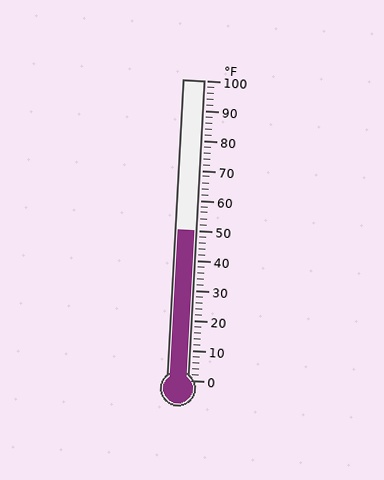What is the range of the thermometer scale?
The thermometer scale ranges from 0°F to 100°F.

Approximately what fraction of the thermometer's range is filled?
The thermometer is filled to approximately 50% of its range.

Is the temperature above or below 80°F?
The temperature is below 80°F.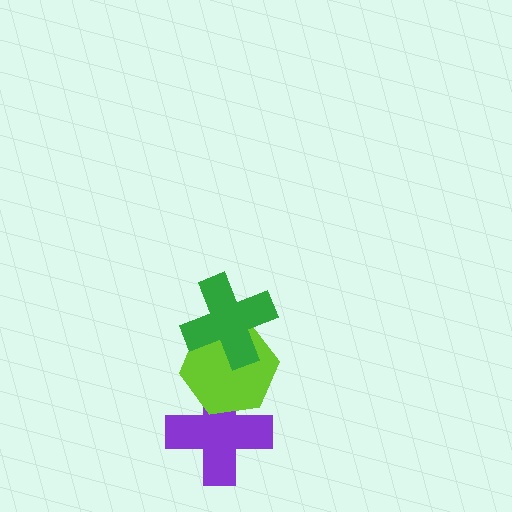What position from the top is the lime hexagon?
The lime hexagon is 2nd from the top.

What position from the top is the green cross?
The green cross is 1st from the top.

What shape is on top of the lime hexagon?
The green cross is on top of the lime hexagon.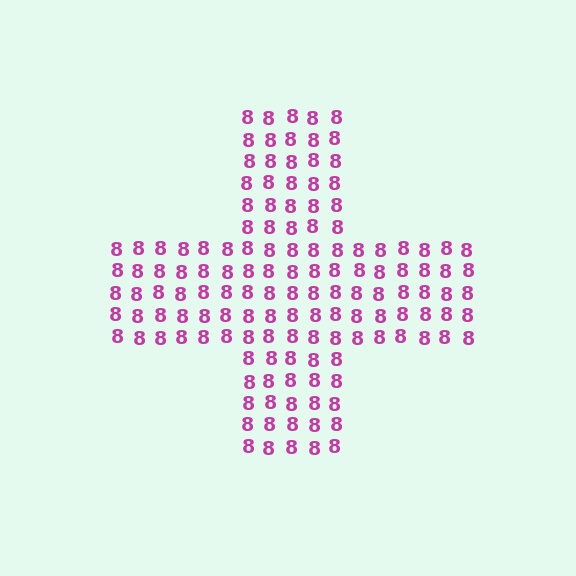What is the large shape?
The large shape is a cross.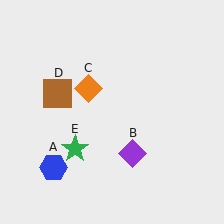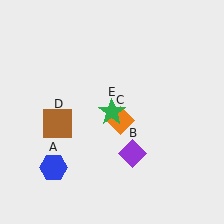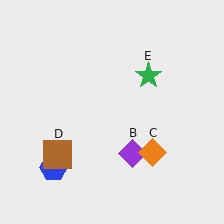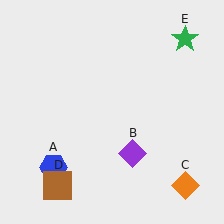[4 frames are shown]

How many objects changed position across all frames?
3 objects changed position: orange diamond (object C), brown square (object D), green star (object E).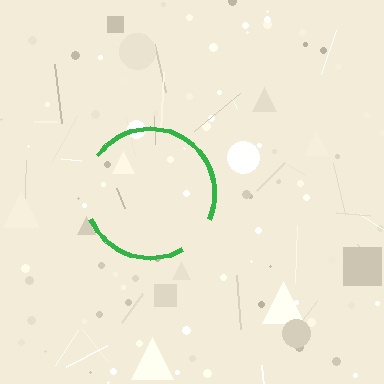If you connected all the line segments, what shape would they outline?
They would outline a circle.